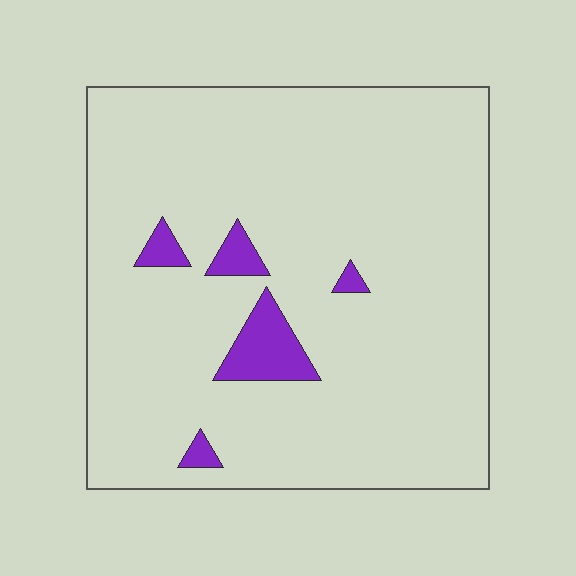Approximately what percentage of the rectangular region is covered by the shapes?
Approximately 5%.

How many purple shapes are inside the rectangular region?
5.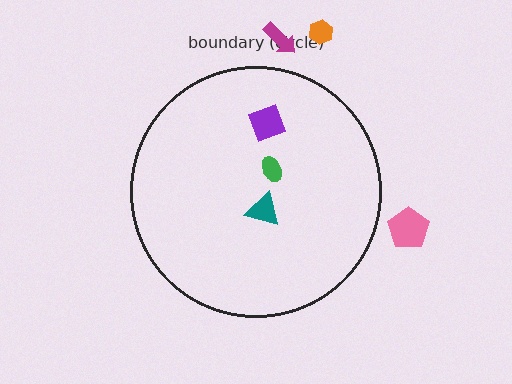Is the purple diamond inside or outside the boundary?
Inside.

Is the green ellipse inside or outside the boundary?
Inside.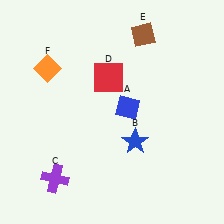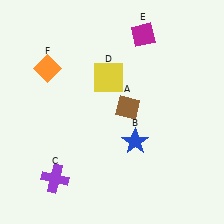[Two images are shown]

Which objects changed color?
A changed from blue to brown. D changed from red to yellow. E changed from brown to magenta.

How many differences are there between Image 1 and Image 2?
There are 3 differences between the two images.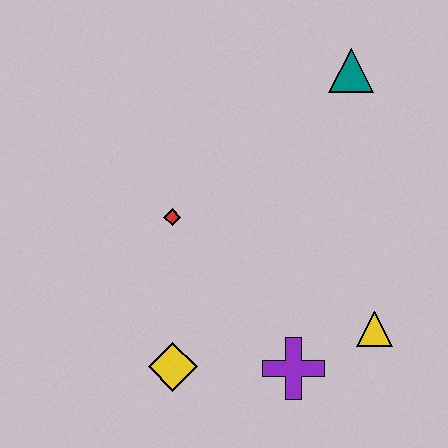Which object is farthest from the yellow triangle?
The teal triangle is farthest from the yellow triangle.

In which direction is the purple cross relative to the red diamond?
The purple cross is below the red diamond.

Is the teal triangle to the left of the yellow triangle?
Yes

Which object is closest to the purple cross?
The yellow triangle is closest to the purple cross.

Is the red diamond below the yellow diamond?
No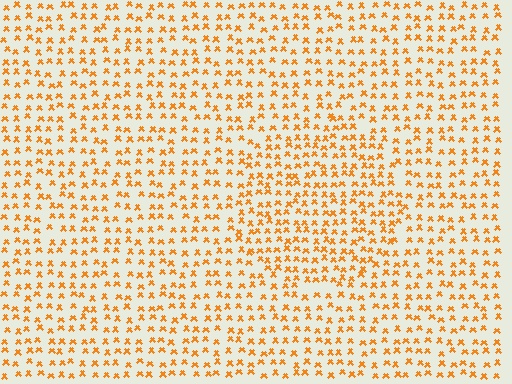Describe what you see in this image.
The image contains small orange elements arranged at two different densities. A circle-shaped region is visible where the elements are more densely packed than the surrounding area.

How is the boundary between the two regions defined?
The boundary is defined by a change in element density (approximately 1.4x ratio). All elements are the same color, size, and shape.